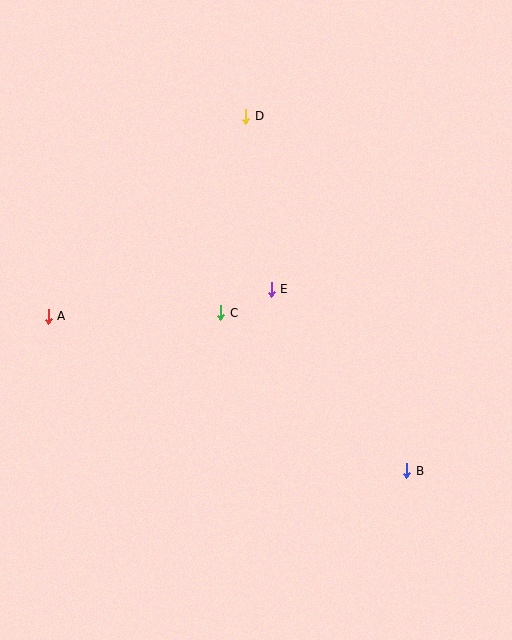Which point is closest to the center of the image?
Point E at (271, 289) is closest to the center.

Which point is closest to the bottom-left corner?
Point A is closest to the bottom-left corner.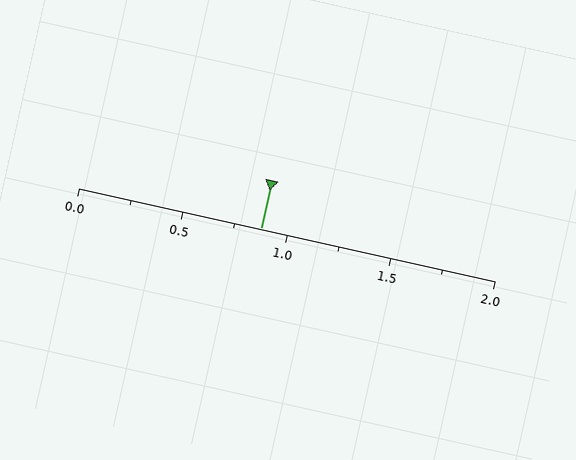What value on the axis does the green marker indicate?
The marker indicates approximately 0.88.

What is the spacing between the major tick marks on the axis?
The major ticks are spaced 0.5 apart.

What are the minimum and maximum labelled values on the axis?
The axis runs from 0.0 to 2.0.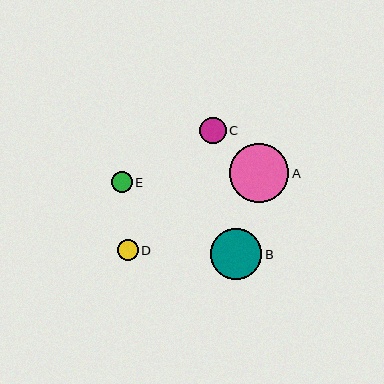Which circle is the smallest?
Circle E is the smallest with a size of approximately 21 pixels.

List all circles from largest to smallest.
From largest to smallest: A, B, C, D, E.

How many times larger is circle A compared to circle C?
Circle A is approximately 2.3 times the size of circle C.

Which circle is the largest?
Circle A is the largest with a size of approximately 59 pixels.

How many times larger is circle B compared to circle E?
Circle B is approximately 2.4 times the size of circle E.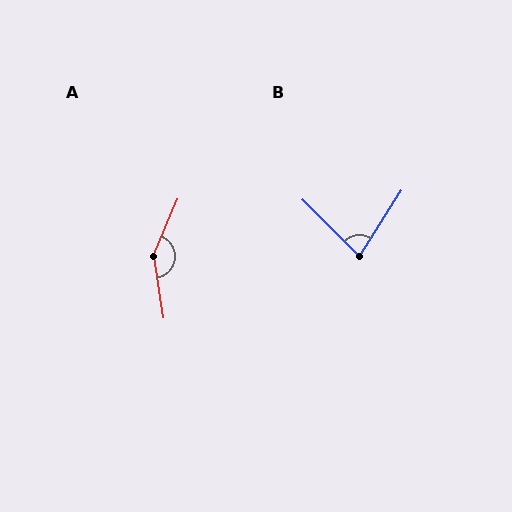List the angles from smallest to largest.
B (77°), A (148°).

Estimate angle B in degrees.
Approximately 77 degrees.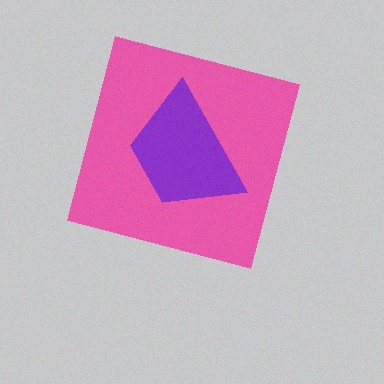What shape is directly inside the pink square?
The purple trapezoid.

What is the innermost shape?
The purple trapezoid.